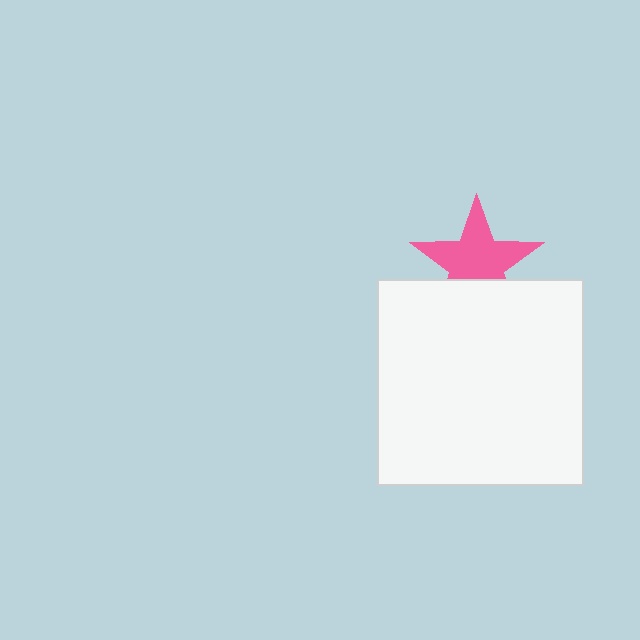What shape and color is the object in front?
The object in front is a white square.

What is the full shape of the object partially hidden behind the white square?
The partially hidden object is a pink star.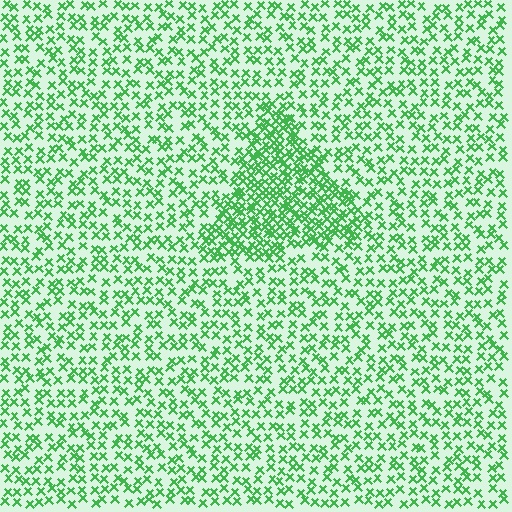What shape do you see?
I see a triangle.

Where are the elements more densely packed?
The elements are more densely packed inside the triangle boundary.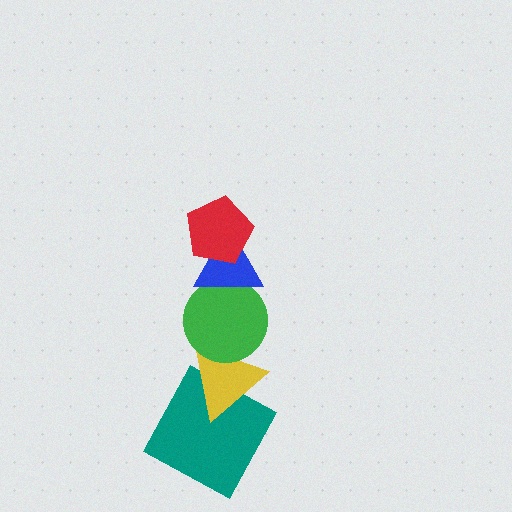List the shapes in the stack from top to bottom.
From top to bottom: the red pentagon, the blue triangle, the green circle, the yellow triangle, the teal square.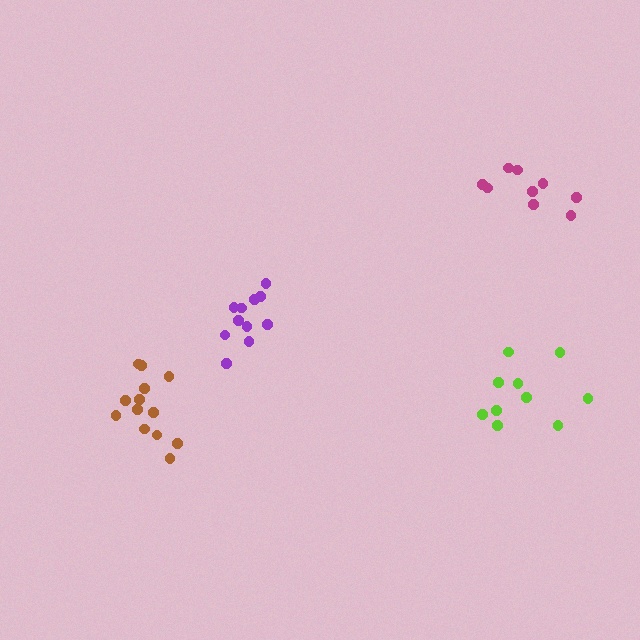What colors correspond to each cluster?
The clusters are colored: purple, magenta, brown, lime.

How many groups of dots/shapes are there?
There are 4 groups.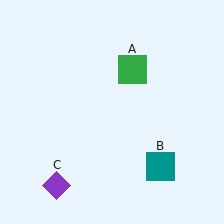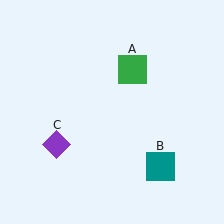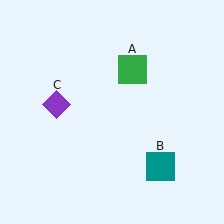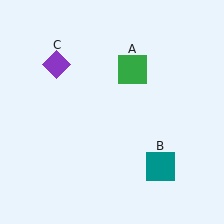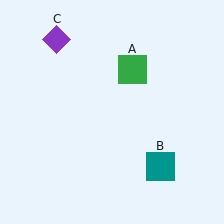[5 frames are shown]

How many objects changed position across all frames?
1 object changed position: purple diamond (object C).